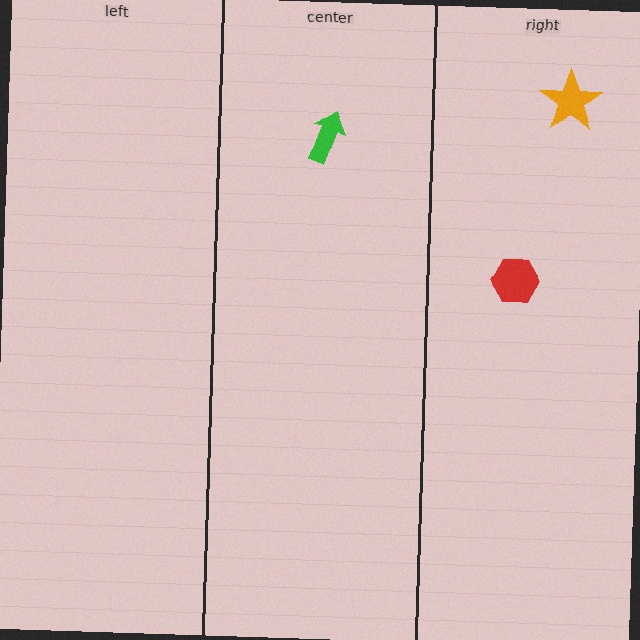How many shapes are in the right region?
2.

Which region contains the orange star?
The right region.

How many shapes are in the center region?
1.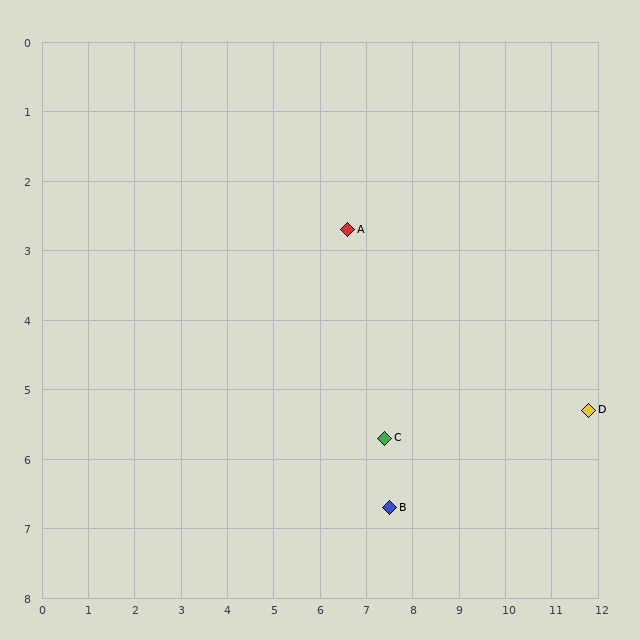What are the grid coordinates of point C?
Point C is at approximately (7.4, 5.7).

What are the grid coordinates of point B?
Point B is at approximately (7.5, 6.7).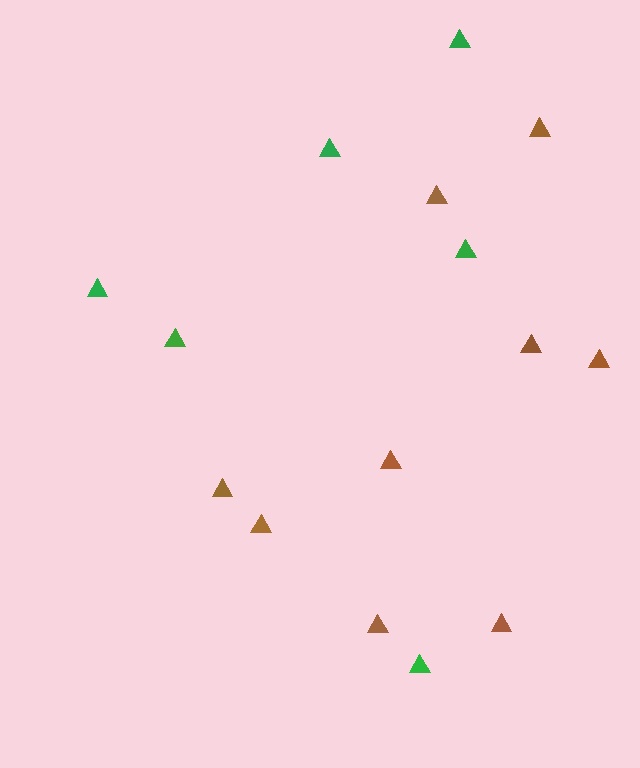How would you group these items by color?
There are 2 groups: one group of brown triangles (9) and one group of green triangles (6).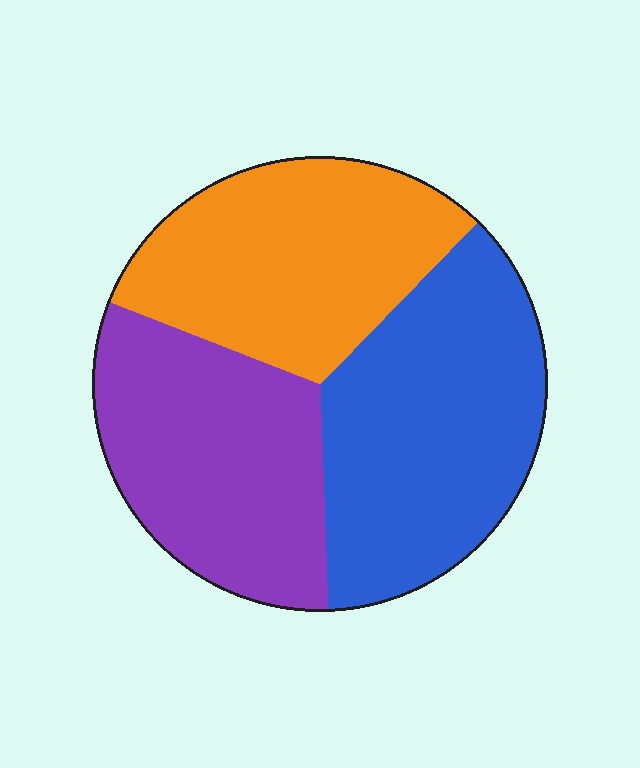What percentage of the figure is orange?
Orange takes up between a quarter and a half of the figure.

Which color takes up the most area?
Blue, at roughly 35%.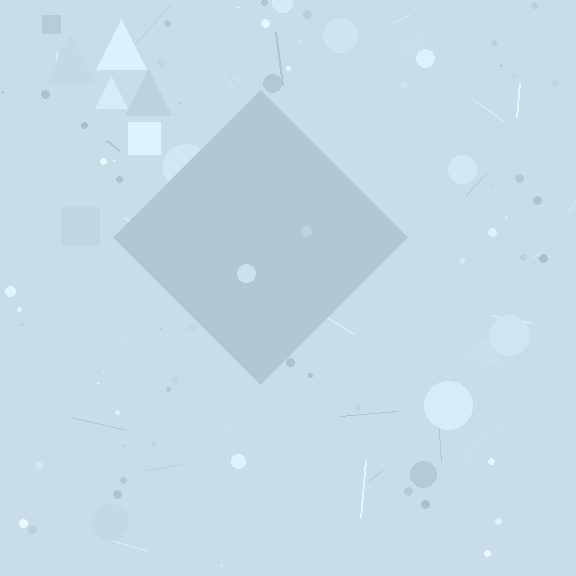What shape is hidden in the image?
A diamond is hidden in the image.